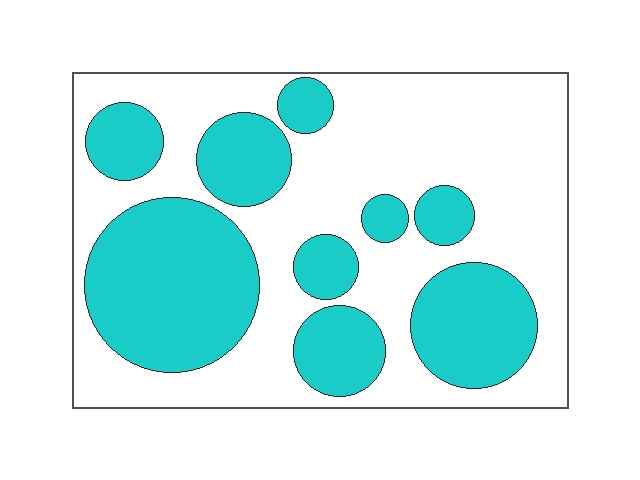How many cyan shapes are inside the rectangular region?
9.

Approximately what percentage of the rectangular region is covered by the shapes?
Approximately 40%.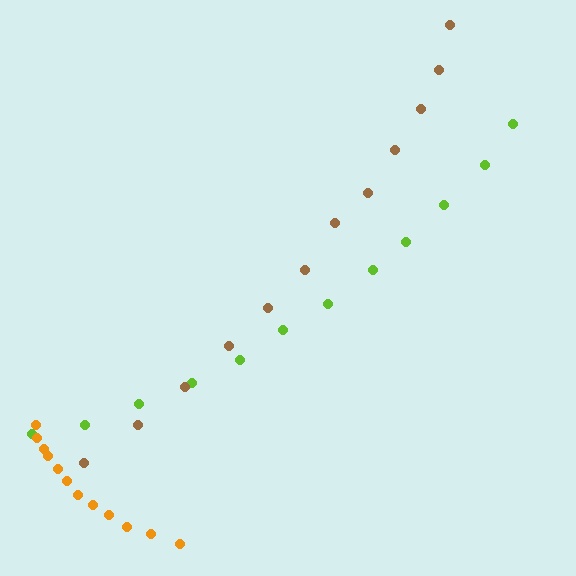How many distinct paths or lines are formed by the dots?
There are 3 distinct paths.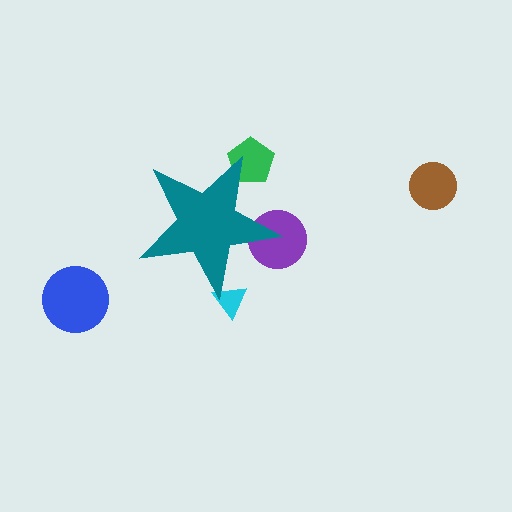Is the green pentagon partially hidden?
Yes, the green pentagon is partially hidden behind the teal star.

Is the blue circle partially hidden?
No, the blue circle is fully visible.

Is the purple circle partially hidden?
Yes, the purple circle is partially hidden behind the teal star.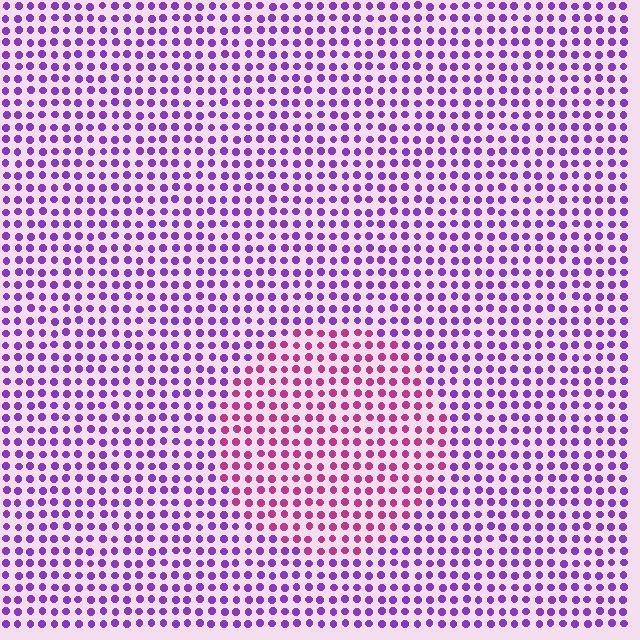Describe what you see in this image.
The image is filled with small purple elements in a uniform arrangement. A circle-shaped region is visible where the elements are tinted to a slightly different hue, forming a subtle color boundary.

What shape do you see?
I see a circle.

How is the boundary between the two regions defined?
The boundary is defined purely by a slight shift in hue (about 47 degrees). Spacing, size, and orientation are identical on both sides.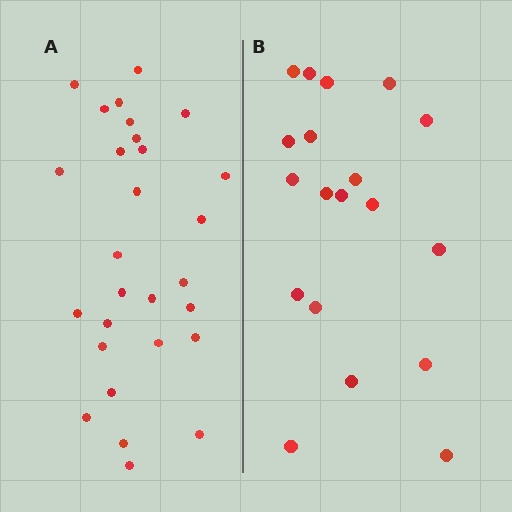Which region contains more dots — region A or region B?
Region A (the left region) has more dots.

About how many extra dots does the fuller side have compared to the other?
Region A has roughly 8 or so more dots than region B.